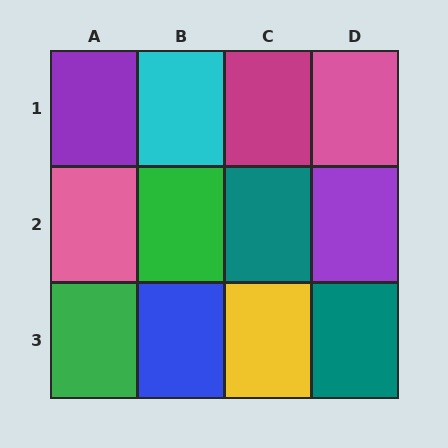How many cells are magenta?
1 cell is magenta.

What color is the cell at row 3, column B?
Blue.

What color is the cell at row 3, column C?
Yellow.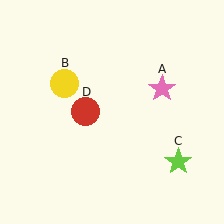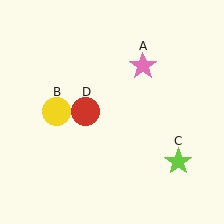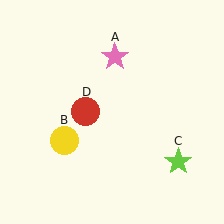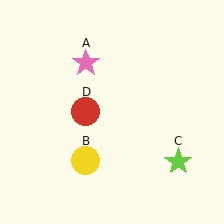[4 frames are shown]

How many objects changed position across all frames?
2 objects changed position: pink star (object A), yellow circle (object B).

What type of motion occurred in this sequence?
The pink star (object A), yellow circle (object B) rotated counterclockwise around the center of the scene.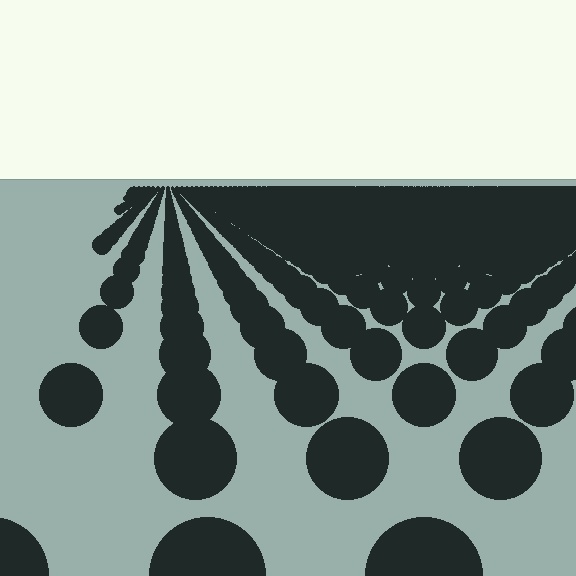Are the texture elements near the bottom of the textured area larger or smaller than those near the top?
Larger. Near the bottom, elements are closer to the viewer and appear at a bigger on-screen size.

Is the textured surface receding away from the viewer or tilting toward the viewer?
The surface is receding away from the viewer. Texture elements get smaller and denser toward the top.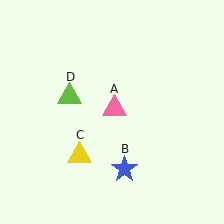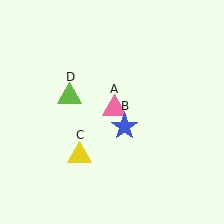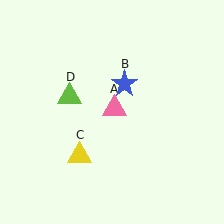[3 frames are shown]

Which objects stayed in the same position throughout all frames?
Pink triangle (object A) and yellow triangle (object C) and lime triangle (object D) remained stationary.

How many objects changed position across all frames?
1 object changed position: blue star (object B).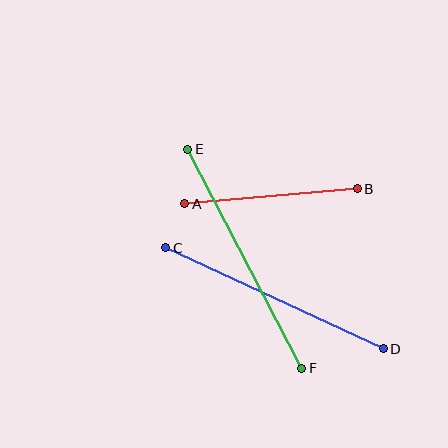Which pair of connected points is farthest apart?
Points E and F are farthest apart.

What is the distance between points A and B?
The distance is approximately 173 pixels.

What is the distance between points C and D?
The distance is approximately 240 pixels.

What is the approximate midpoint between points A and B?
The midpoint is at approximately (271, 196) pixels.